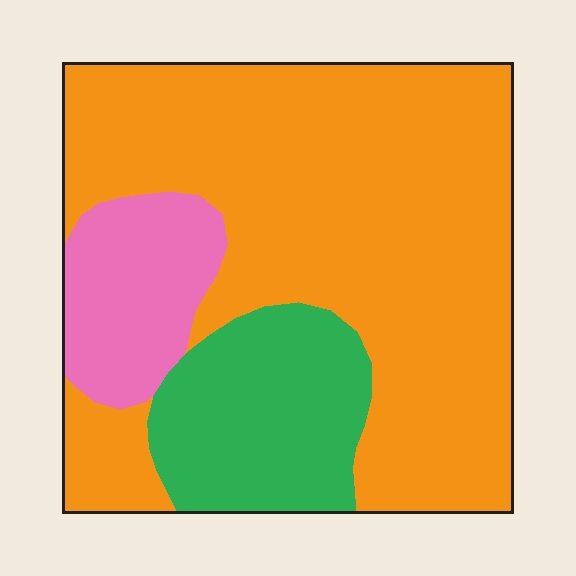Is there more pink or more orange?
Orange.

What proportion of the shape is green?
Green takes up about one fifth (1/5) of the shape.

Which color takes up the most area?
Orange, at roughly 70%.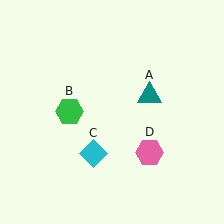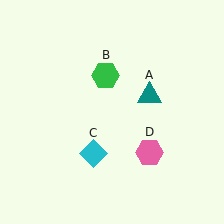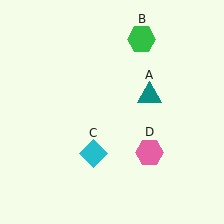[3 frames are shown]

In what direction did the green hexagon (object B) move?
The green hexagon (object B) moved up and to the right.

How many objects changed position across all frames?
1 object changed position: green hexagon (object B).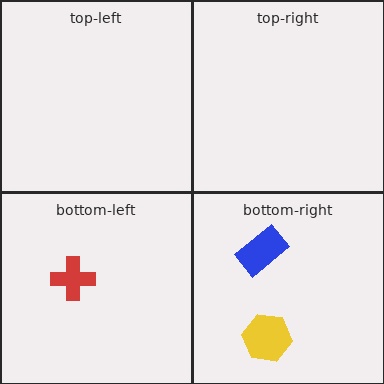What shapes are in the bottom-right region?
The blue rectangle, the yellow hexagon.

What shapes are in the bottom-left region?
The red cross.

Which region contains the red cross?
The bottom-left region.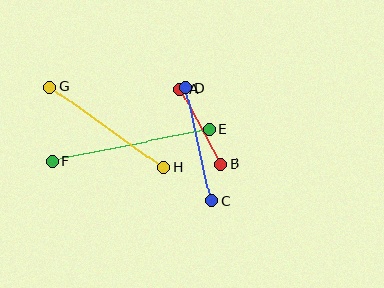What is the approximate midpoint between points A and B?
The midpoint is at approximately (201, 126) pixels.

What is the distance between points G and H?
The distance is approximately 139 pixels.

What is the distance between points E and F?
The distance is approximately 160 pixels.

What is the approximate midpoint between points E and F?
The midpoint is at approximately (131, 145) pixels.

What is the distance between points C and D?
The distance is approximately 115 pixels.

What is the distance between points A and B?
The distance is approximately 85 pixels.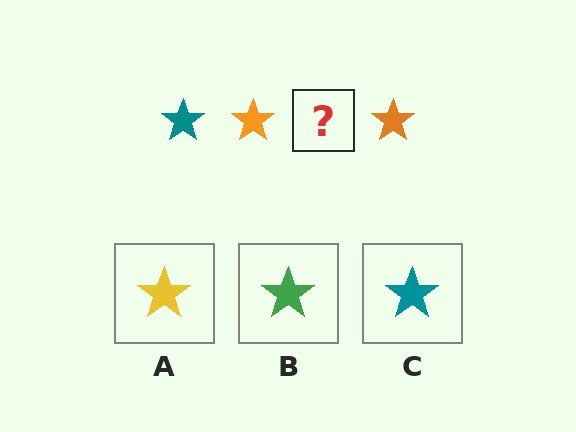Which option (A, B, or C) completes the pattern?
C.